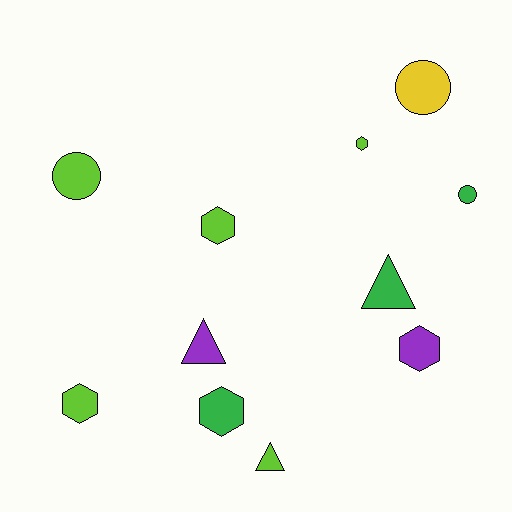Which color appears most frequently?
Lime, with 5 objects.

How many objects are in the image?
There are 11 objects.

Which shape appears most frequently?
Hexagon, with 5 objects.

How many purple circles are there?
There are no purple circles.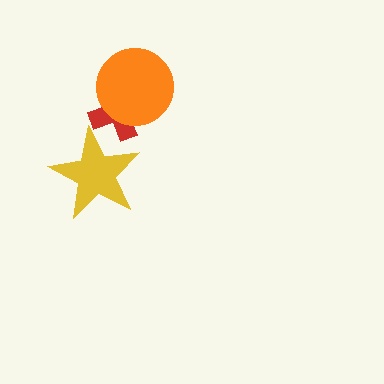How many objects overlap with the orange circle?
1 object overlaps with the orange circle.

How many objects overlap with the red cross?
2 objects overlap with the red cross.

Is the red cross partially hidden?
Yes, it is partially covered by another shape.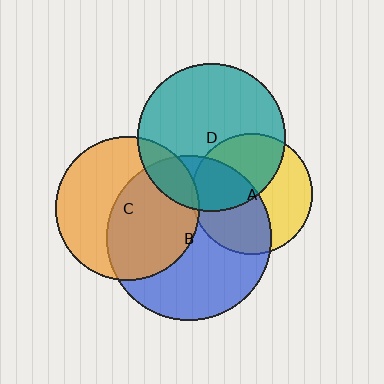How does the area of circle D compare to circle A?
Approximately 1.5 times.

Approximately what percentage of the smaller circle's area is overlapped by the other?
Approximately 5%.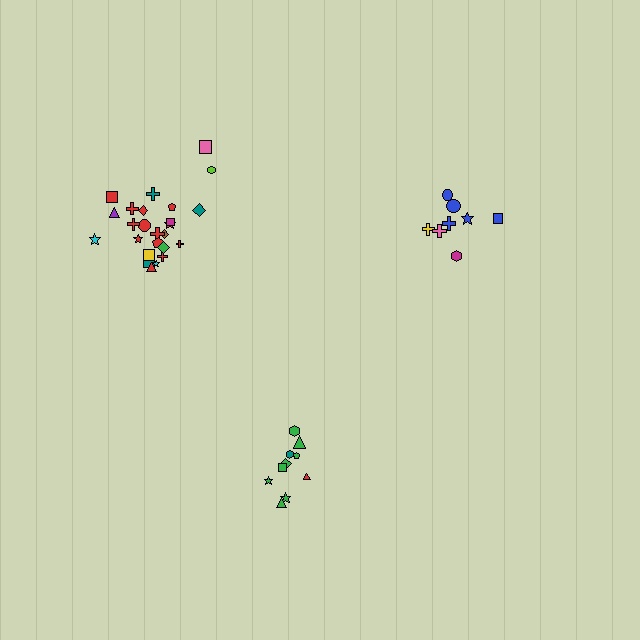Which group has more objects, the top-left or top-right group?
The top-left group.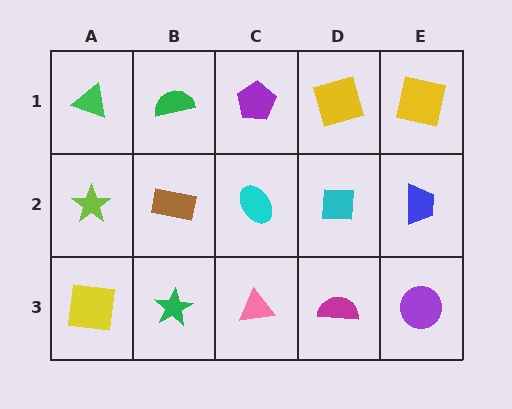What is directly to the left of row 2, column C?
A brown rectangle.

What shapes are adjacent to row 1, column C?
A cyan ellipse (row 2, column C), a green semicircle (row 1, column B), a yellow square (row 1, column D).